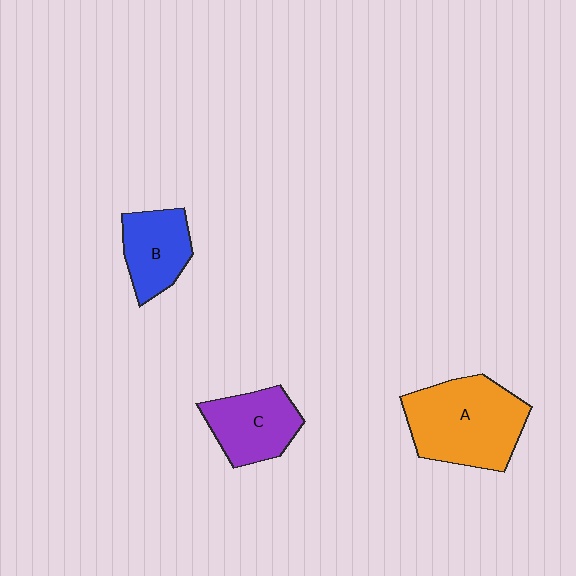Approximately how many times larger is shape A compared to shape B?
Approximately 1.8 times.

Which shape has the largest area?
Shape A (orange).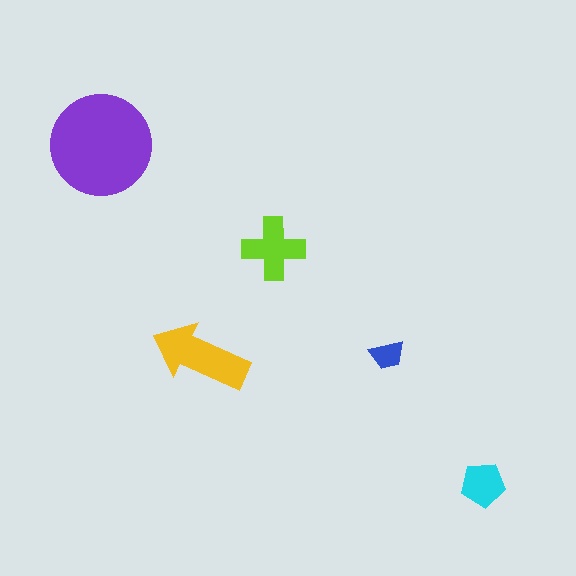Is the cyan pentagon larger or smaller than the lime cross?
Smaller.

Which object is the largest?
The purple circle.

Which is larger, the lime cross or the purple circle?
The purple circle.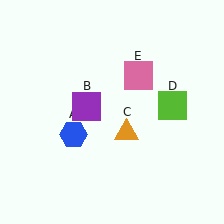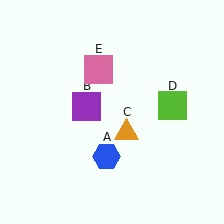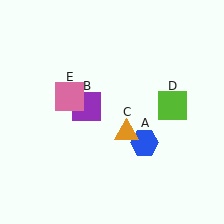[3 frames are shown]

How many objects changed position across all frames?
2 objects changed position: blue hexagon (object A), pink square (object E).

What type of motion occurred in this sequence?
The blue hexagon (object A), pink square (object E) rotated counterclockwise around the center of the scene.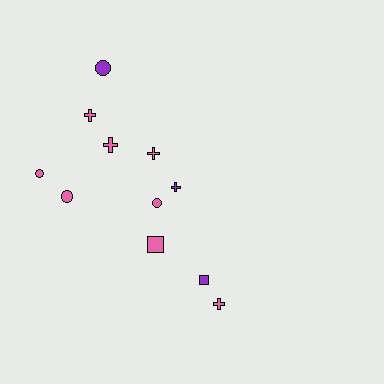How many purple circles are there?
There is 1 purple circle.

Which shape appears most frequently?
Cross, with 5 objects.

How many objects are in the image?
There are 11 objects.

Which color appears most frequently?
Pink, with 8 objects.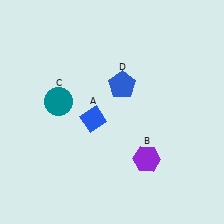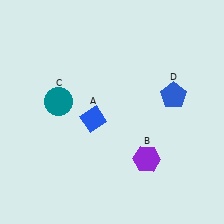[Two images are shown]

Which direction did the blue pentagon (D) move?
The blue pentagon (D) moved right.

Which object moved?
The blue pentagon (D) moved right.